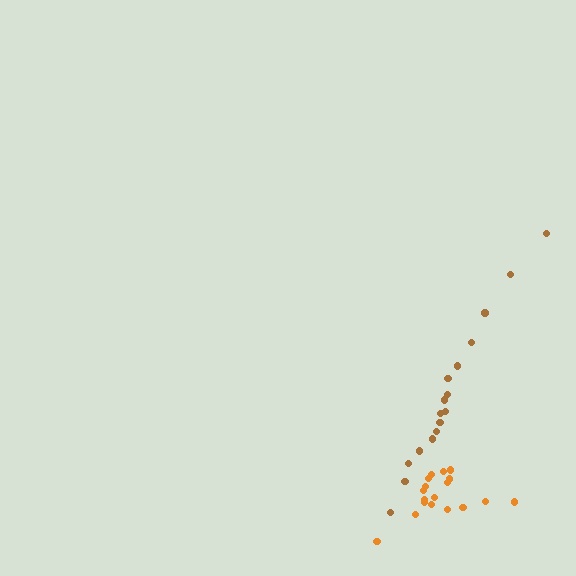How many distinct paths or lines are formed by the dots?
There are 2 distinct paths.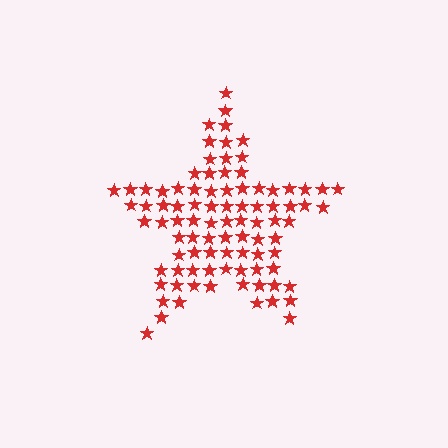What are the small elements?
The small elements are stars.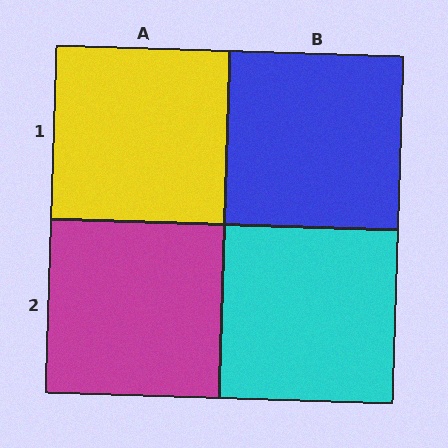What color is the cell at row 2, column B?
Cyan.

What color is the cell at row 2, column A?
Magenta.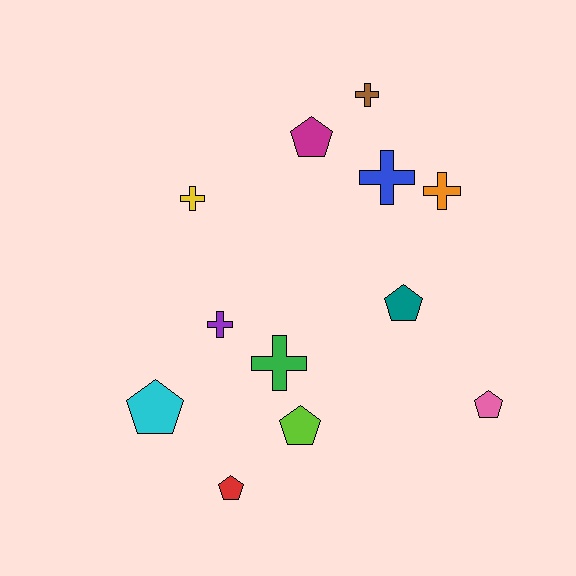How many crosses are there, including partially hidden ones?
There are 6 crosses.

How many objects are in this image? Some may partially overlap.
There are 12 objects.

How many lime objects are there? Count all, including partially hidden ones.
There is 1 lime object.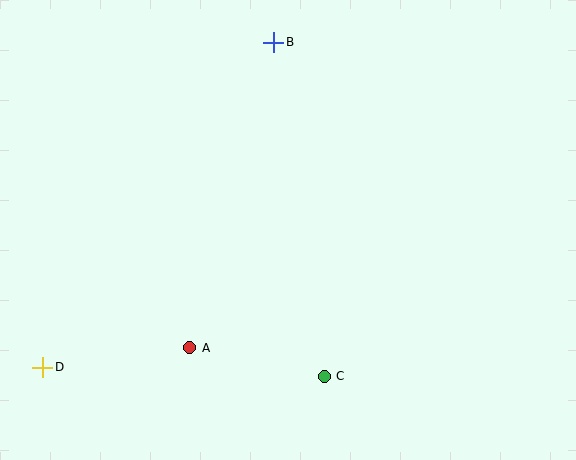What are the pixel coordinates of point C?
Point C is at (324, 376).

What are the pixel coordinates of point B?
Point B is at (274, 42).